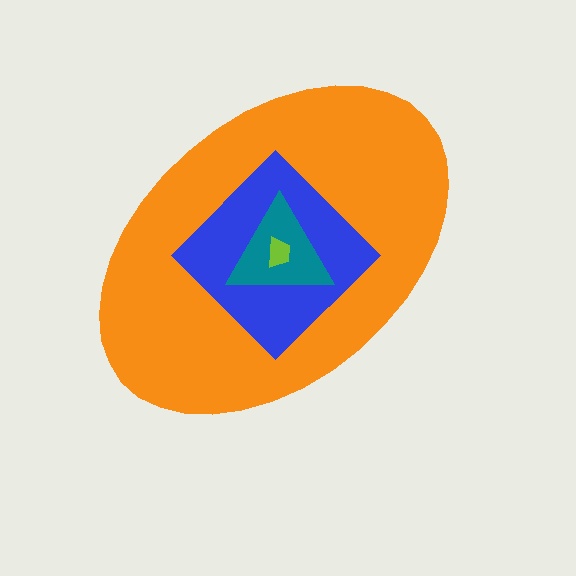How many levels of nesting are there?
4.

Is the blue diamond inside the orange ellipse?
Yes.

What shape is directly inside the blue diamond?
The teal triangle.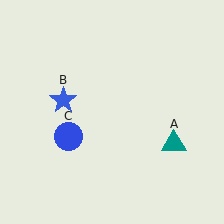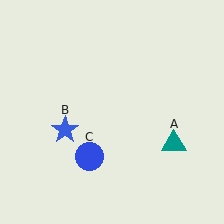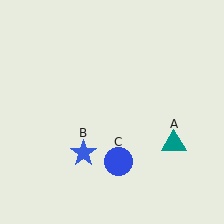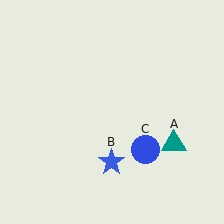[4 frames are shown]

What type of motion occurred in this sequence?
The blue star (object B), blue circle (object C) rotated counterclockwise around the center of the scene.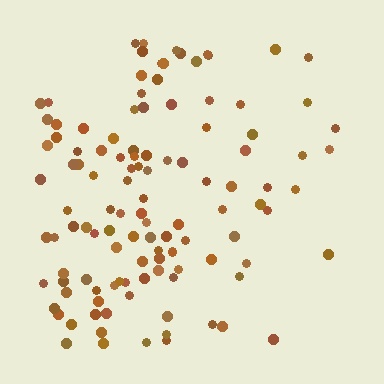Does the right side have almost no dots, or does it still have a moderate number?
Still a moderate number, just noticeably fewer than the left.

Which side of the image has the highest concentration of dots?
The left.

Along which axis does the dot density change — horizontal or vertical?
Horizontal.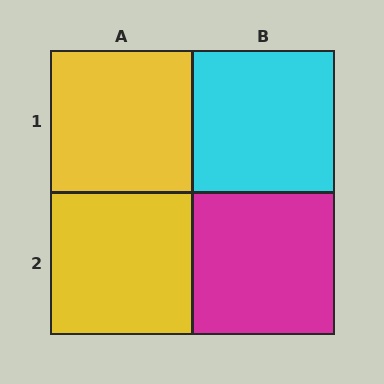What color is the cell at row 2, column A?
Yellow.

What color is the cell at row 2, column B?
Magenta.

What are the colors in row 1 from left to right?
Yellow, cyan.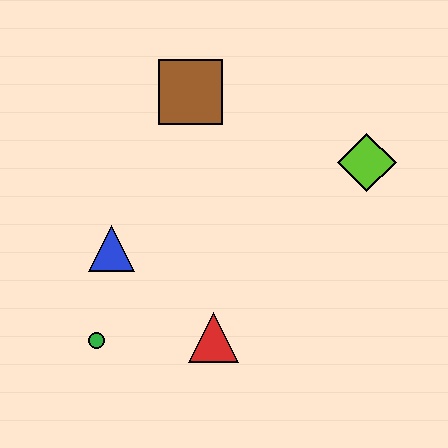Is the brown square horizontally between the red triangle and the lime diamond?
No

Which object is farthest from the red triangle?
The brown square is farthest from the red triangle.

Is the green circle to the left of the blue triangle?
Yes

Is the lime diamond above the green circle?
Yes